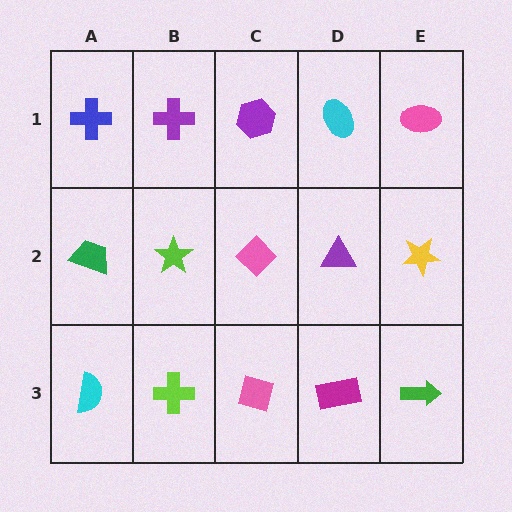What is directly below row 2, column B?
A lime cross.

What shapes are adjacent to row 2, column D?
A cyan ellipse (row 1, column D), a magenta rectangle (row 3, column D), a pink diamond (row 2, column C), a yellow star (row 2, column E).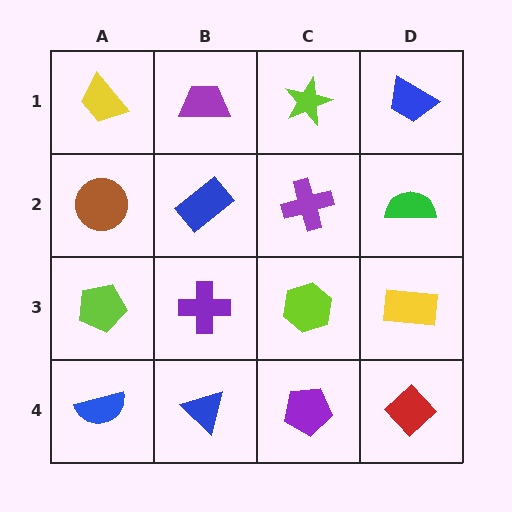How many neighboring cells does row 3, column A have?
3.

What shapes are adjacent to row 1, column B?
A blue rectangle (row 2, column B), a yellow trapezoid (row 1, column A), a lime star (row 1, column C).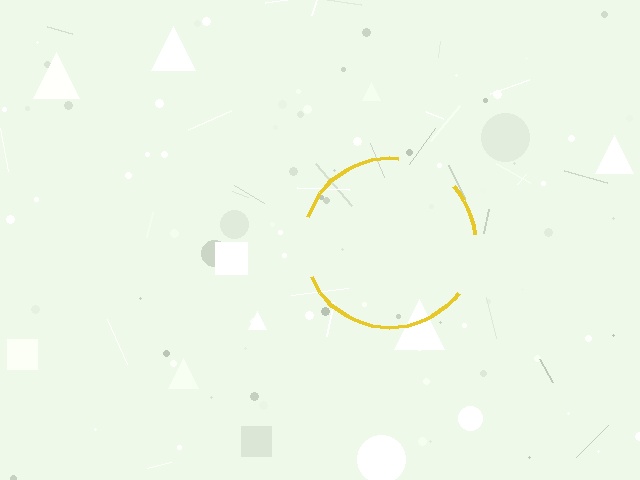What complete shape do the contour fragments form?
The contour fragments form a circle.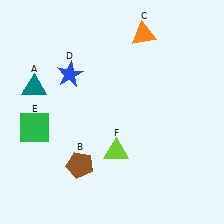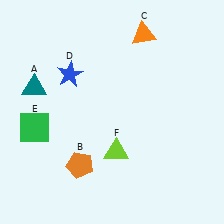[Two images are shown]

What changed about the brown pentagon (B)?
In Image 1, B is brown. In Image 2, it changed to orange.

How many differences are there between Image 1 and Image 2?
There is 1 difference between the two images.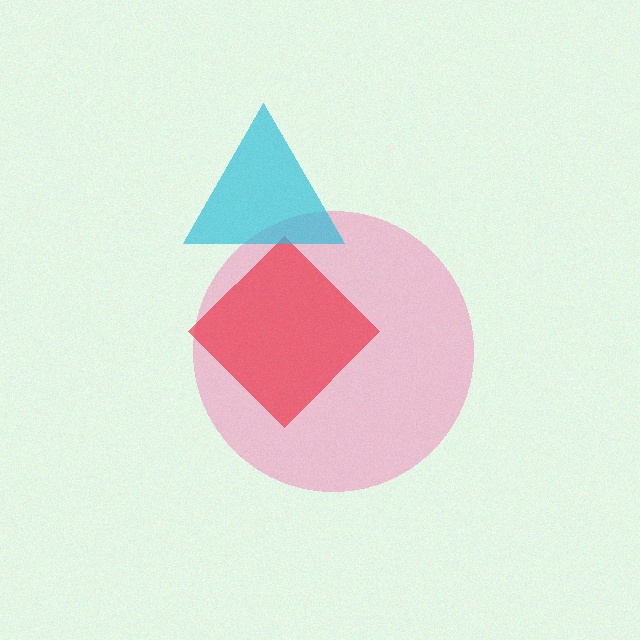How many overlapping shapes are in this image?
There are 3 overlapping shapes in the image.